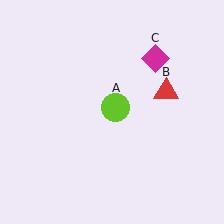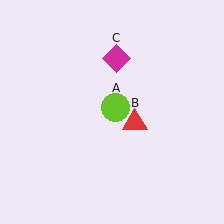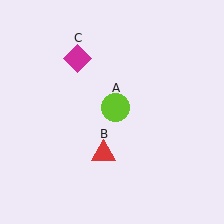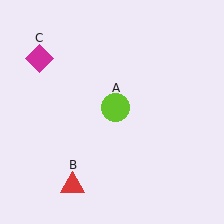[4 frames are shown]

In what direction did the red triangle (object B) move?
The red triangle (object B) moved down and to the left.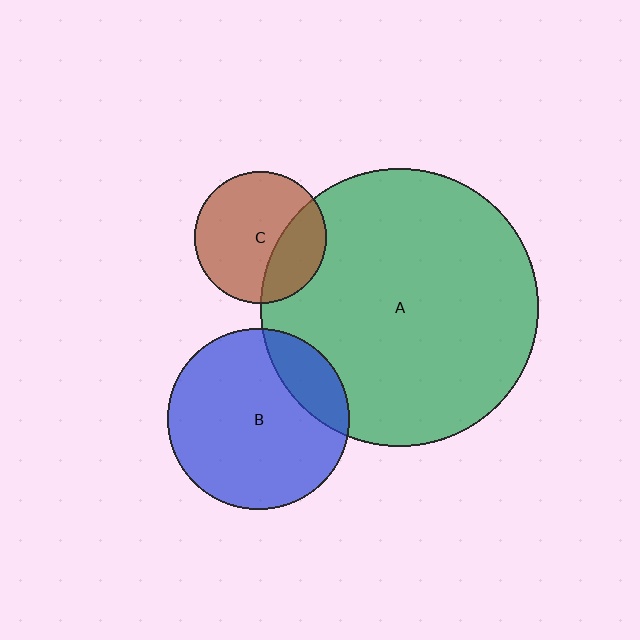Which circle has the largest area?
Circle A (green).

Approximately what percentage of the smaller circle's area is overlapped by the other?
Approximately 30%.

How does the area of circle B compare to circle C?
Approximately 1.9 times.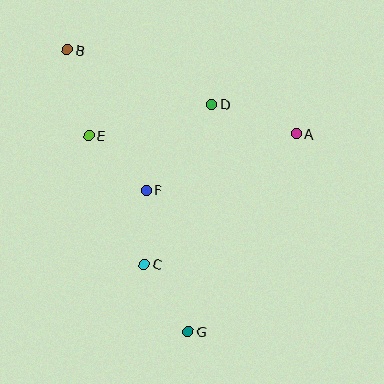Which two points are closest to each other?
Points C and F are closest to each other.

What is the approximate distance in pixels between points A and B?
The distance between A and B is approximately 244 pixels.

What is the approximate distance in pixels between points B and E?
The distance between B and E is approximately 88 pixels.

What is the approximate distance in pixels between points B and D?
The distance between B and D is approximately 154 pixels.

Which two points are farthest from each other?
Points B and G are farthest from each other.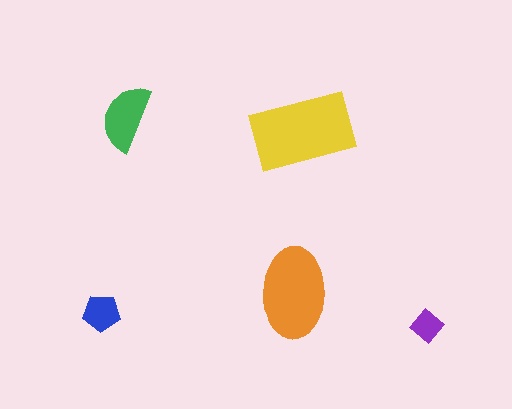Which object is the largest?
The yellow rectangle.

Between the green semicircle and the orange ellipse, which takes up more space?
The orange ellipse.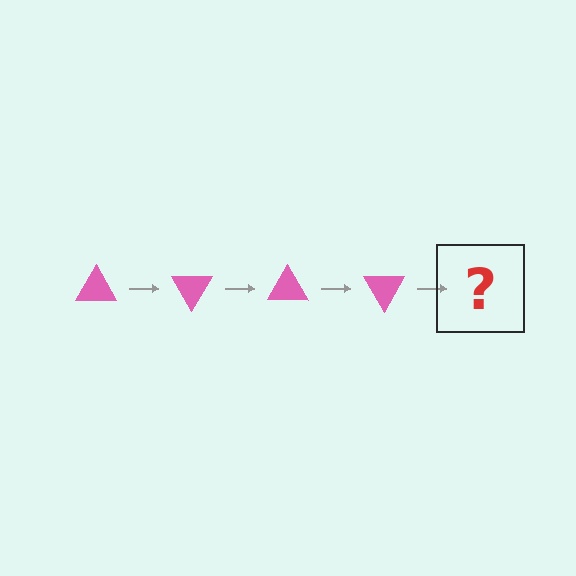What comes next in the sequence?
The next element should be a pink triangle rotated 240 degrees.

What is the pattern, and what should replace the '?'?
The pattern is that the triangle rotates 60 degrees each step. The '?' should be a pink triangle rotated 240 degrees.